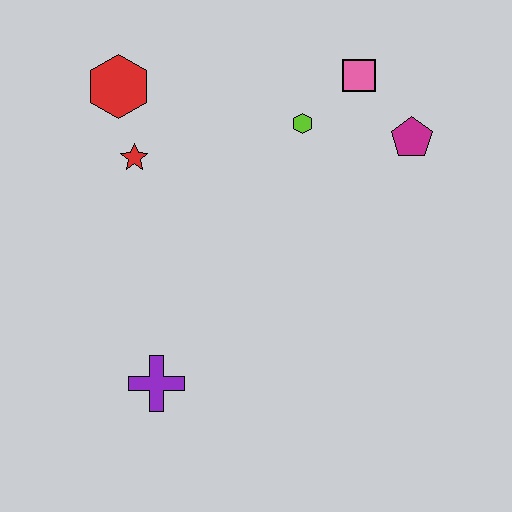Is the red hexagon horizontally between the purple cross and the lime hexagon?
No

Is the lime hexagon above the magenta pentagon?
Yes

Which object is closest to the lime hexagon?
The pink square is closest to the lime hexagon.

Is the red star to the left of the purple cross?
Yes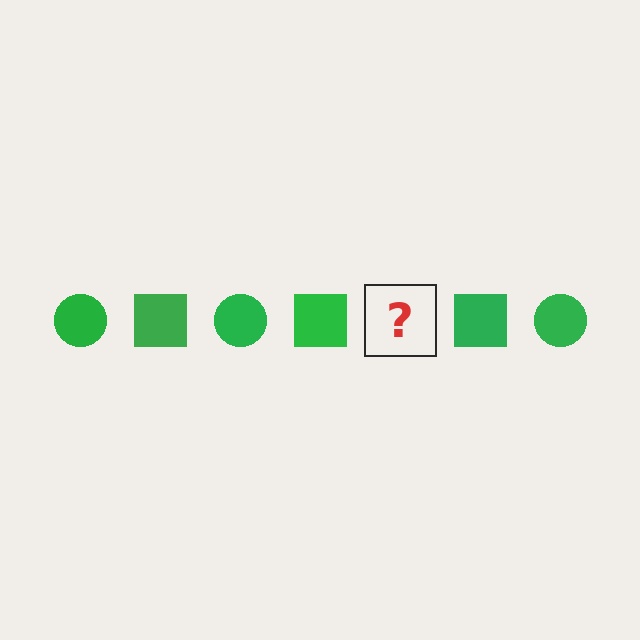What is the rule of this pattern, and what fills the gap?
The rule is that the pattern cycles through circle, square shapes in green. The gap should be filled with a green circle.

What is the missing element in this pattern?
The missing element is a green circle.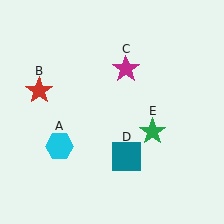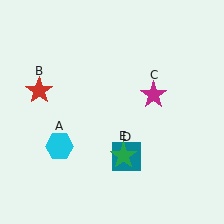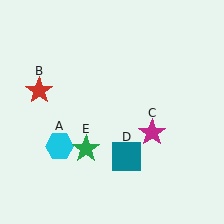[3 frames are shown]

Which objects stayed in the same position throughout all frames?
Cyan hexagon (object A) and red star (object B) and teal square (object D) remained stationary.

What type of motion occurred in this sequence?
The magenta star (object C), green star (object E) rotated clockwise around the center of the scene.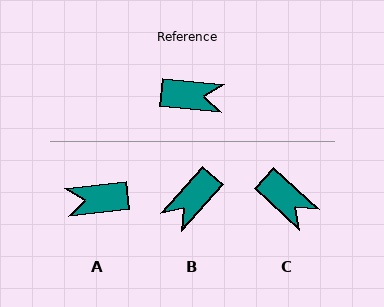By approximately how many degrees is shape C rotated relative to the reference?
Approximately 37 degrees clockwise.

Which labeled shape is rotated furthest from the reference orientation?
A, about 168 degrees away.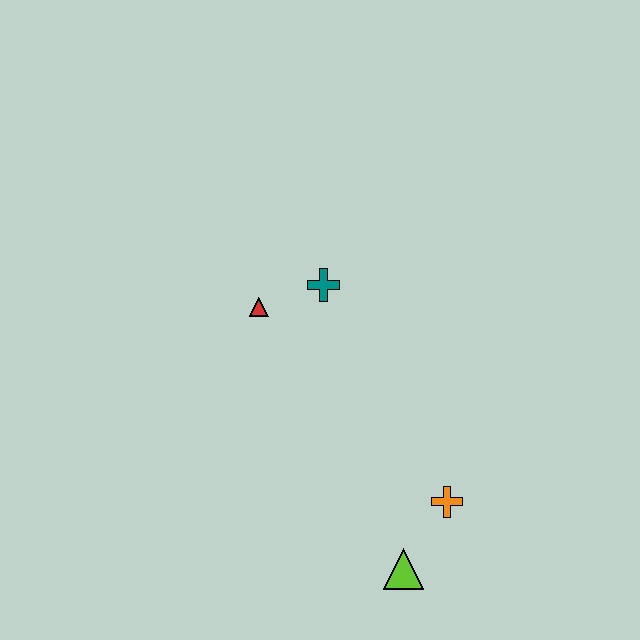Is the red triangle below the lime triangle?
No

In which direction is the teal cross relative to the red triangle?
The teal cross is to the right of the red triangle.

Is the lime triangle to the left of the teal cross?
No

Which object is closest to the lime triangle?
The orange cross is closest to the lime triangle.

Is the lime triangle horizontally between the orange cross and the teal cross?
Yes